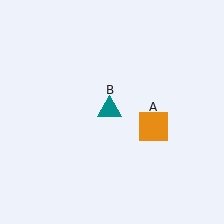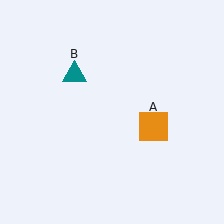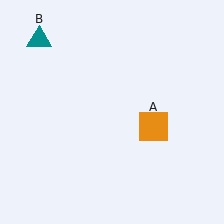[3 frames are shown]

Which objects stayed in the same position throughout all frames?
Orange square (object A) remained stationary.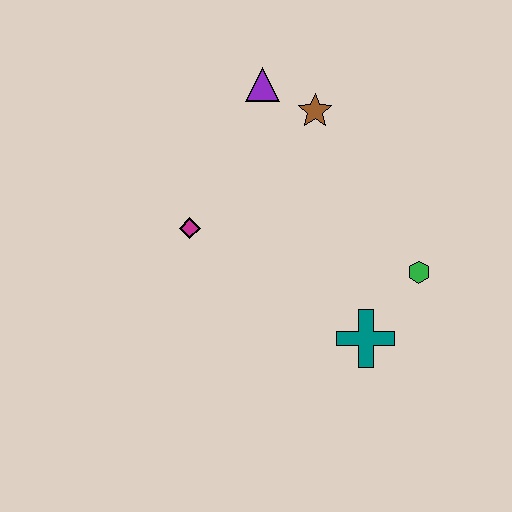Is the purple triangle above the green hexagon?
Yes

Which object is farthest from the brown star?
The teal cross is farthest from the brown star.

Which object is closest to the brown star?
The purple triangle is closest to the brown star.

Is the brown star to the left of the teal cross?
Yes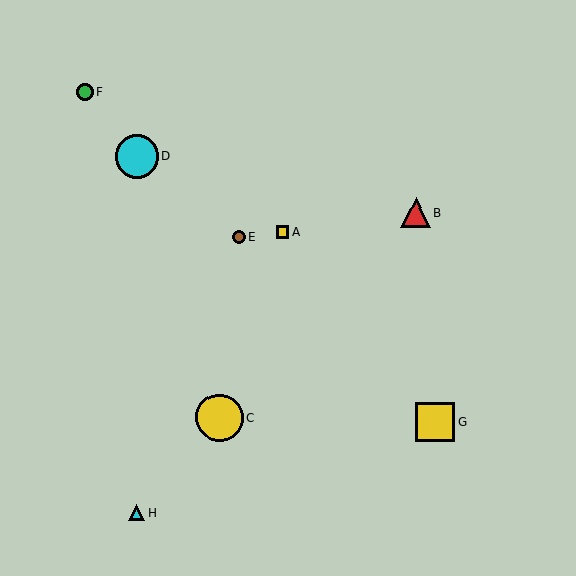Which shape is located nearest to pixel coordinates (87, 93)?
The green circle (labeled F) at (85, 92) is nearest to that location.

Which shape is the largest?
The yellow circle (labeled C) is the largest.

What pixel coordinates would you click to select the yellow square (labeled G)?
Click at (435, 422) to select the yellow square G.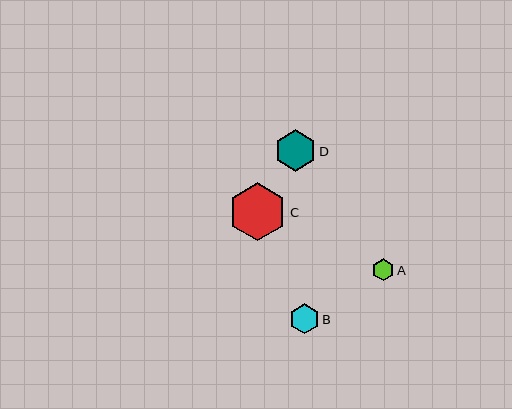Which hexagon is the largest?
Hexagon C is the largest with a size of approximately 58 pixels.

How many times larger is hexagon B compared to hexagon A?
Hexagon B is approximately 1.4 times the size of hexagon A.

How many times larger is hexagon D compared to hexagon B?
Hexagon D is approximately 1.4 times the size of hexagon B.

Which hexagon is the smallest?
Hexagon A is the smallest with a size of approximately 22 pixels.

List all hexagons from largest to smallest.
From largest to smallest: C, D, B, A.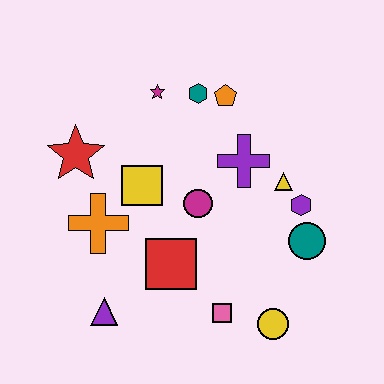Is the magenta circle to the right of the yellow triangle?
No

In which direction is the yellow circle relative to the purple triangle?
The yellow circle is to the right of the purple triangle.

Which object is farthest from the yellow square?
The yellow circle is farthest from the yellow square.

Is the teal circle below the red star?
Yes